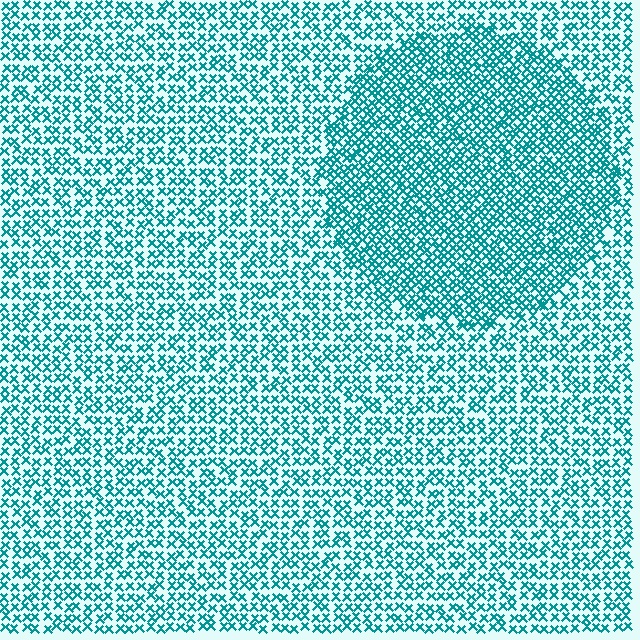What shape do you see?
I see a circle.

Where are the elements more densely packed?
The elements are more densely packed inside the circle boundary.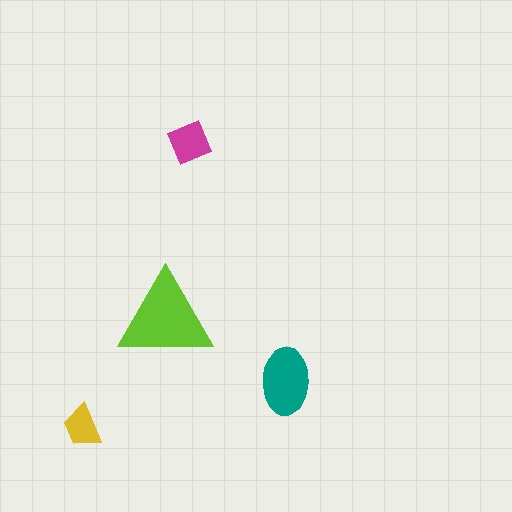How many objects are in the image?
There are 4 objects in the image.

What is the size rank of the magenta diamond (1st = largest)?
3rd.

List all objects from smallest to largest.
The yellow trapezoid, the magenta diamond, the teal ellipse, the lime triangle.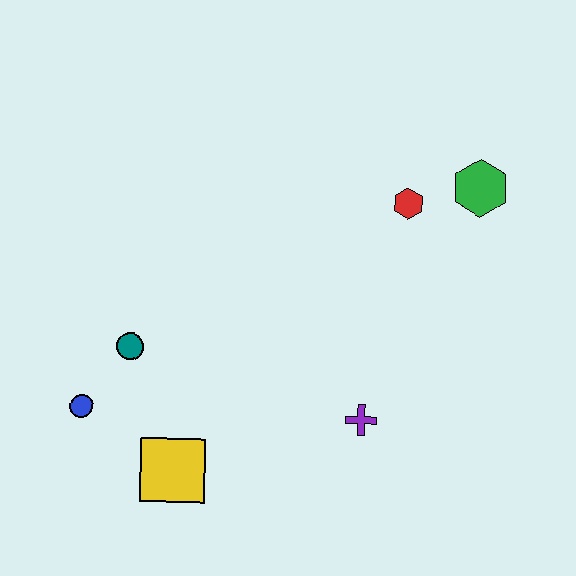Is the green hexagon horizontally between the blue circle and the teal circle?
No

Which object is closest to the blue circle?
The teal circle is closest to the blue circle.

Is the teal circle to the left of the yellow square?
Yes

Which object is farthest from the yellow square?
The green hexagon is farthest from the yellow square.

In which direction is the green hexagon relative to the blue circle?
The green hexagon is to the right of the blue circle.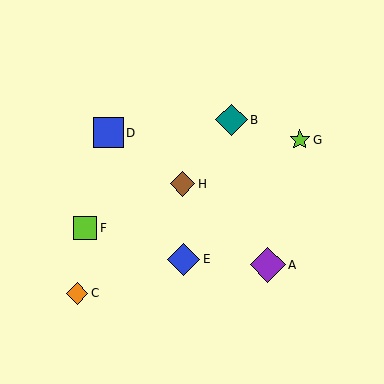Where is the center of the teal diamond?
The center of the teal diamond is at (232, 120).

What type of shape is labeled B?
Shape B is a teal diamond.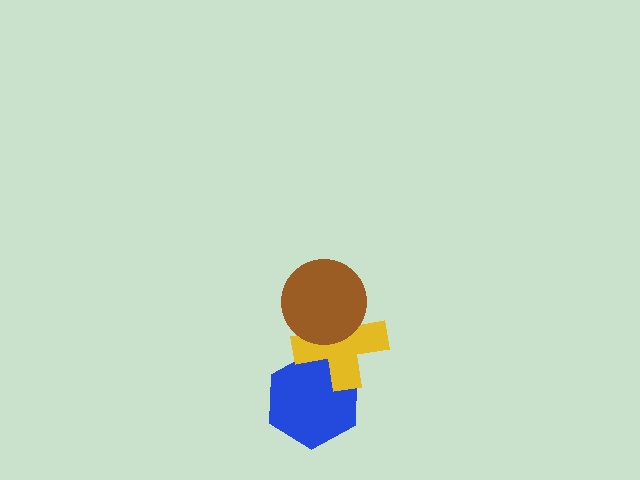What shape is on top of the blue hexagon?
The yellow cross is on top of the blue hexagon.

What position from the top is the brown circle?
The brown circle is 1st from the top.